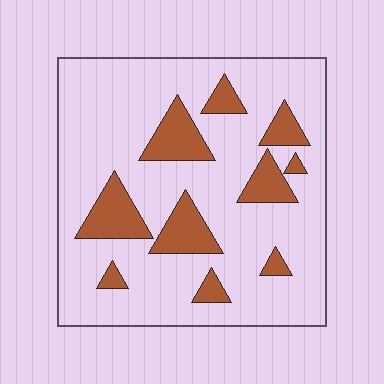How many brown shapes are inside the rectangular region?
10.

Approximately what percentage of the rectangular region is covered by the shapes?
Approximately 20%.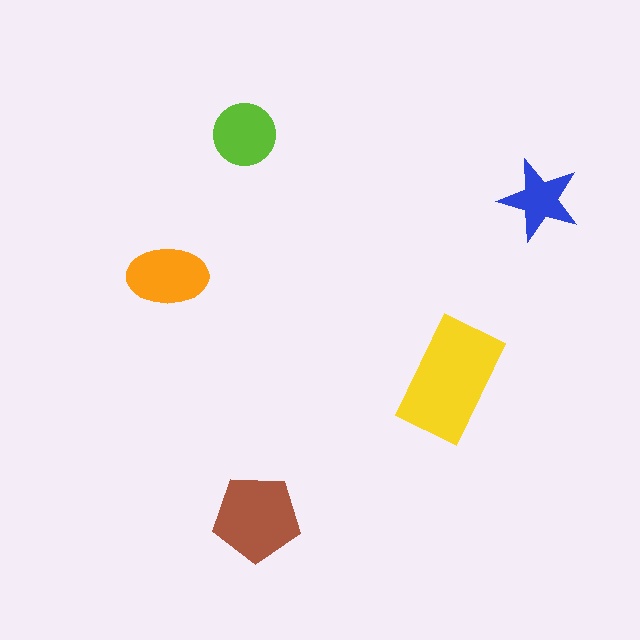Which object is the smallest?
The blue star.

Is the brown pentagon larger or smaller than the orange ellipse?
Larger.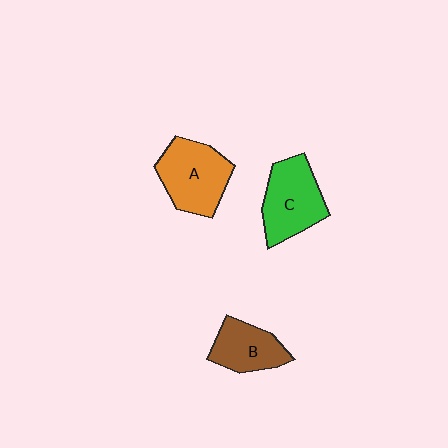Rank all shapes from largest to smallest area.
From largest to smallest: A (orange), C (green), B (brown).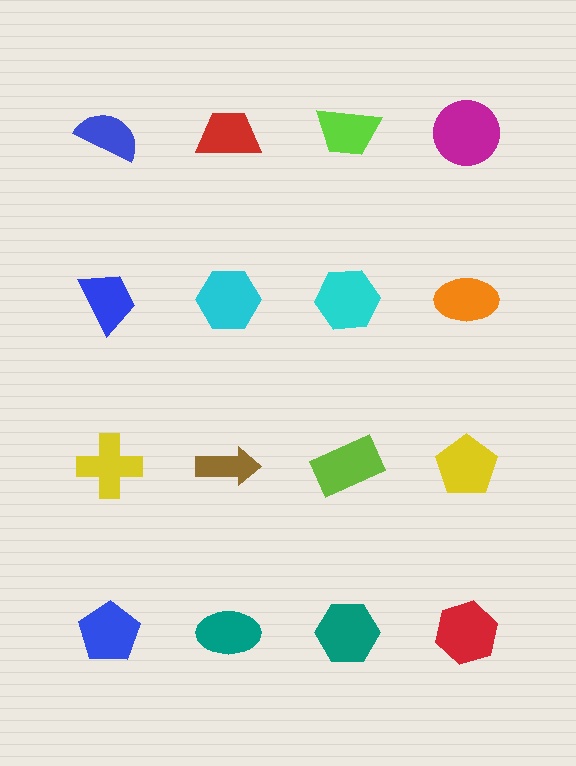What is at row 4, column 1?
A blue pentagon.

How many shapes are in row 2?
4 shapes.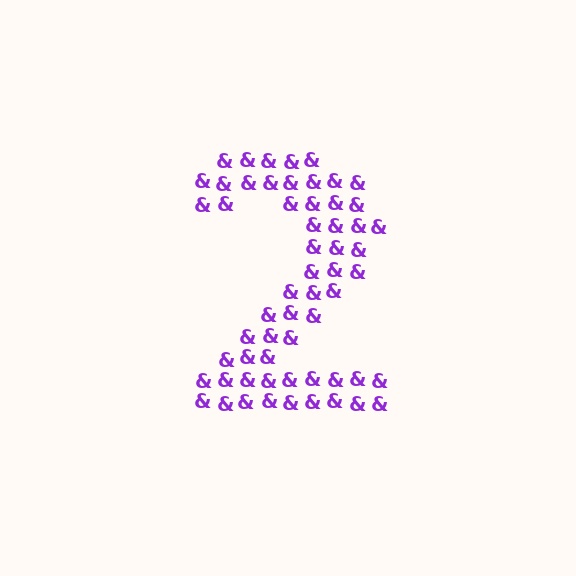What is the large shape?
The large shape is the digit 2.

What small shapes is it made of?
It is made of small ampersands.